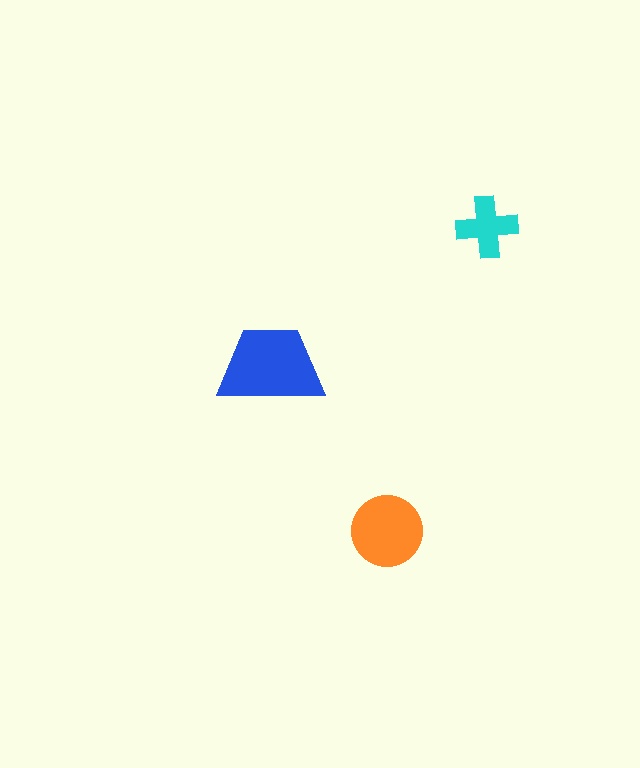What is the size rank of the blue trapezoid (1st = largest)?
1st.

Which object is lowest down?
The orange circle is bottommost.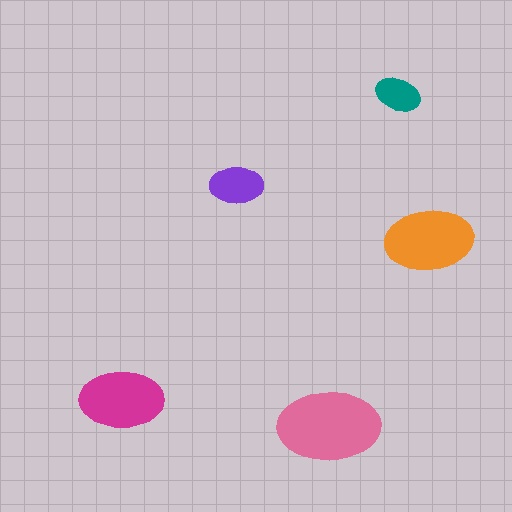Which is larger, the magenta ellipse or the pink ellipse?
The pink one.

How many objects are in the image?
There are 5 objects in the image.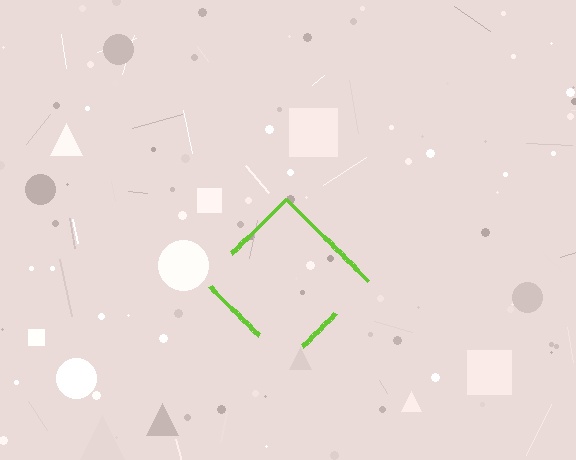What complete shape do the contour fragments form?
The contour fragments form a diamond.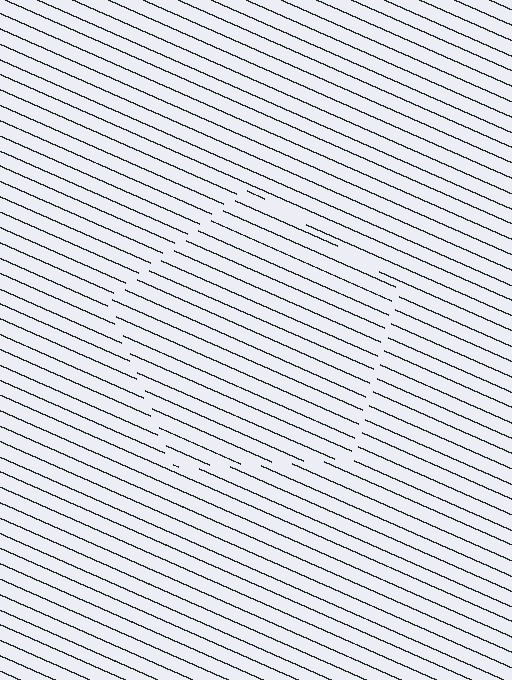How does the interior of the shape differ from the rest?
The interior of the shape contains the same grating, shifted by half a period — the contour is defined by the phase discontinuity where line-ends from the inner and outer gratings abut.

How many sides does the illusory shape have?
5 sides — the line-ends trace a pentagon.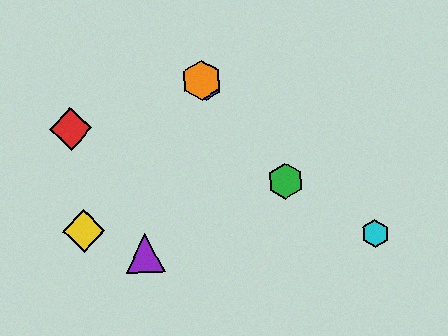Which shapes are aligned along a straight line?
The blue hexagon, the green hexagon, the orange hexagon are aligned along a straight line.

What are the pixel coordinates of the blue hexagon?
The blue hexagon is at (206, 85).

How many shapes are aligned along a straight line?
3 shapes (the blue hexagon, the green hexagon, the orange hexagon) are aligned along a straight line.